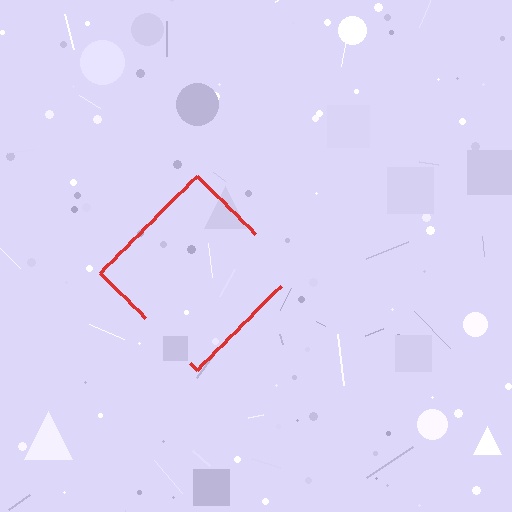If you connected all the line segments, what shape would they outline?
They would outline a diamond.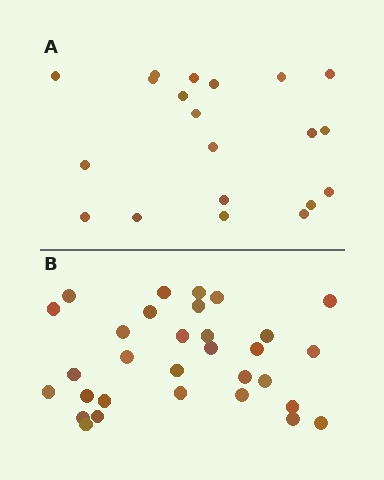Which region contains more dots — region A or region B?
Region B (the bottom region) has more dots.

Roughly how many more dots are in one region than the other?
Region B has roughly 12 or so more dots than region A.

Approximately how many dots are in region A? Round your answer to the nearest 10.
About 20 dots.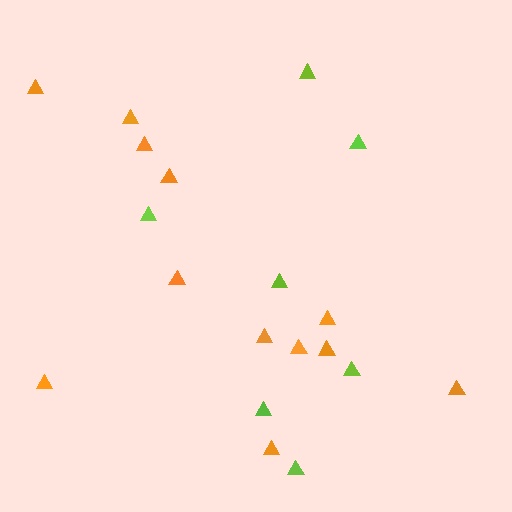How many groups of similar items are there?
There are 2 groups: one group of lime triangles (7) and one group of orange triangles (12).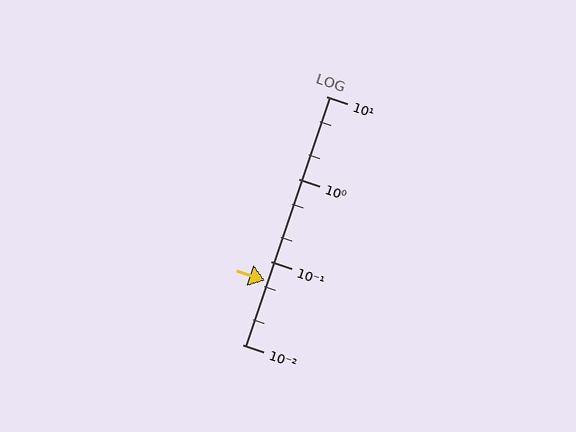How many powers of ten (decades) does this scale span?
The scale spans 3 decades, from 0.01 to 10.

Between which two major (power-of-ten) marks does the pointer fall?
The pointer is between 0.01 and 0.1.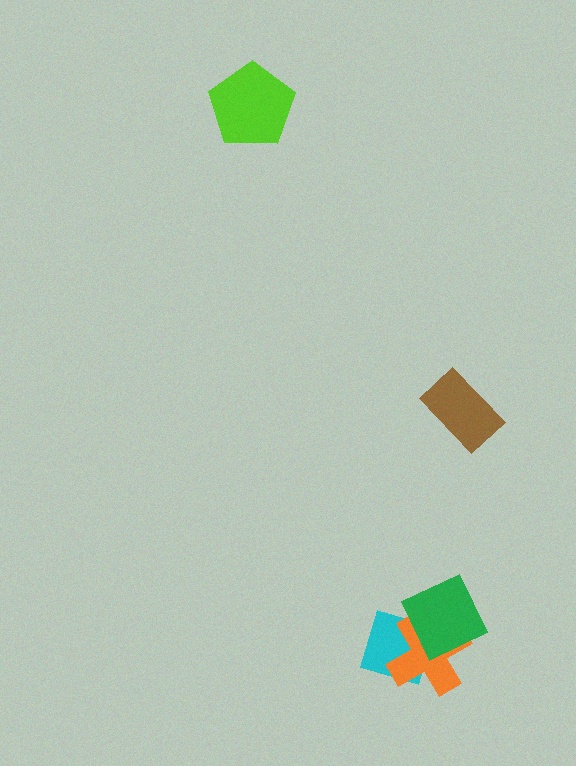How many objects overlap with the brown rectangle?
0 objects overlap with the brown rectangle.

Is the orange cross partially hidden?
Yes, it is partially covered by another shape.